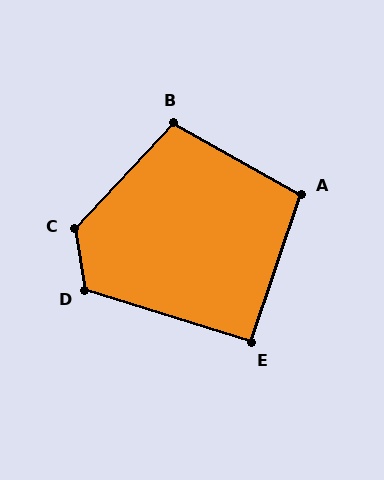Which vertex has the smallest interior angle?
E, at approximately 91 degrees.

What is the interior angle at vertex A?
Approximately 101 degrees (obtuse).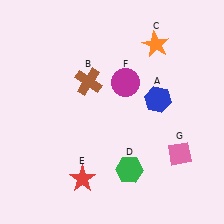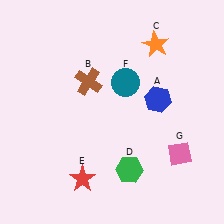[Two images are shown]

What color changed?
The circle (F) changed from magenta in Image 1 to teal in Image 2.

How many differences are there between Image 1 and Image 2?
There is 1 difference between the two images.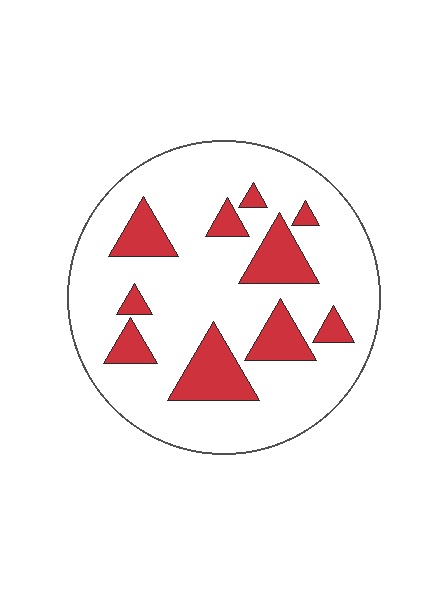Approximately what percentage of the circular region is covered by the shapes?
Approximately 20%.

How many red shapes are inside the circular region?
10.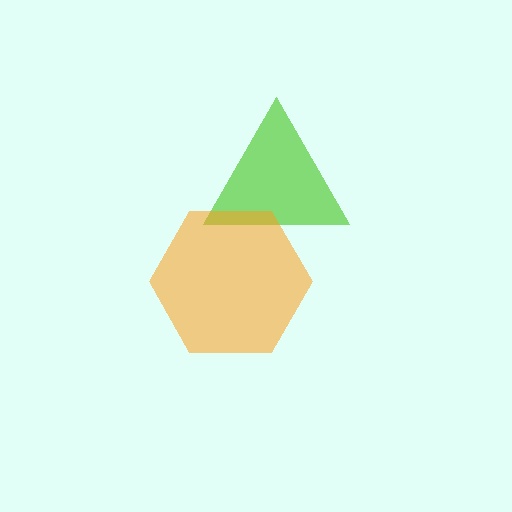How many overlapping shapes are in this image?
There are 2 overlapping shapes in the image.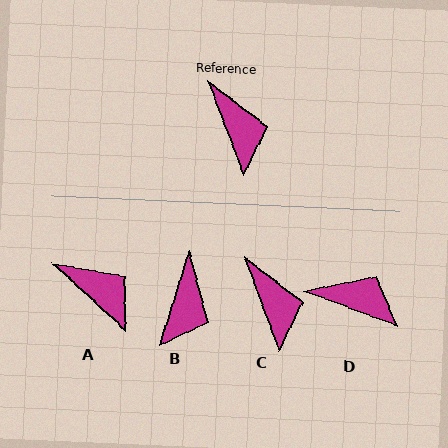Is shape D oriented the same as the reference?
No, it is off by about 49 degrees.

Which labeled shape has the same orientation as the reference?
C.